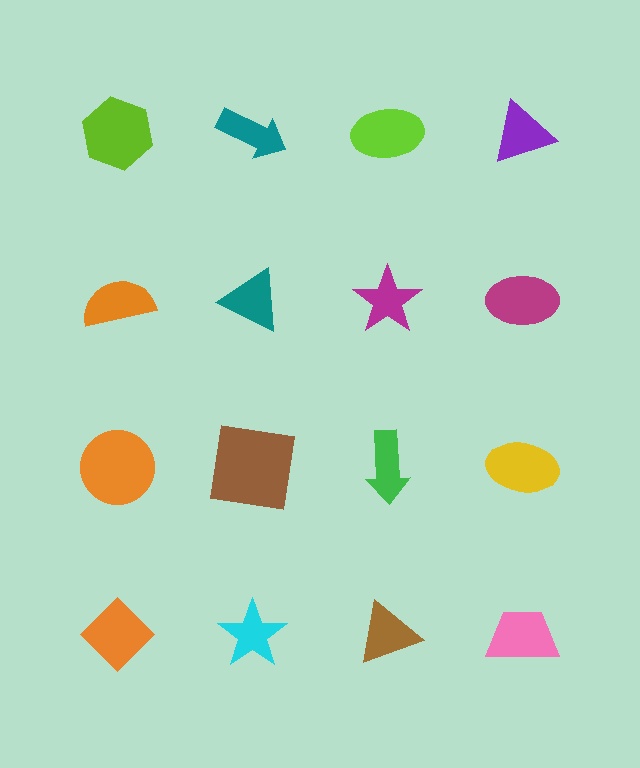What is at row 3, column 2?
A brown square.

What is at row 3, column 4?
A yellow ellipse.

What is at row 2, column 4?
A magenta ellipse.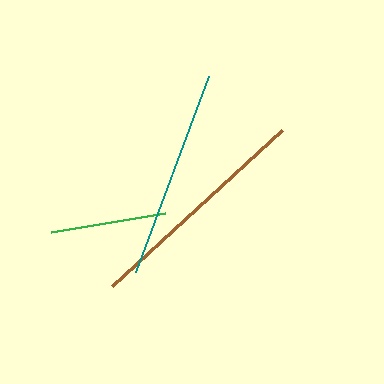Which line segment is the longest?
The brown line is the longest at approximately 230 pixels.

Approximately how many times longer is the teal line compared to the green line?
The teal line is approximately 1.8 times the length of the green line.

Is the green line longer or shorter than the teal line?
The teal line is longer than the green line.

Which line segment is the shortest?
The green line is the shortest at approximately 115 pixels.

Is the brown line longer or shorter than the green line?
The brown line is longer than the green line.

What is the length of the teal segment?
The teal segment is approximately 209 pixels long.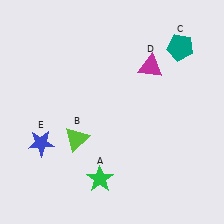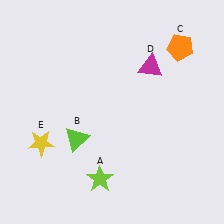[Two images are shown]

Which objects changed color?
A changed from green to lime. C changed from teal to orange. E changed from blue to yellow.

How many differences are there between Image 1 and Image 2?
There are 3 differences between the two images.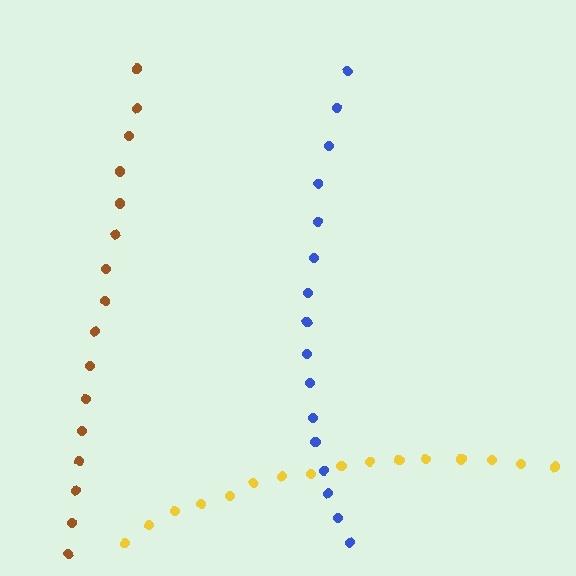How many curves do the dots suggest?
There are 3 distinct paths.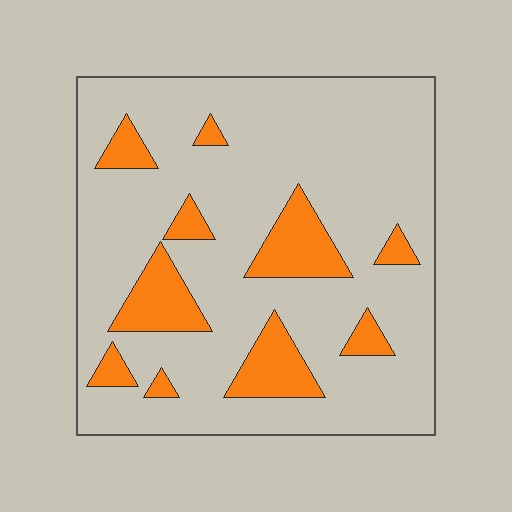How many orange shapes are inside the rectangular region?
10.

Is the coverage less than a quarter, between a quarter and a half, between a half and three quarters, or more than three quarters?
Less than a quarter.